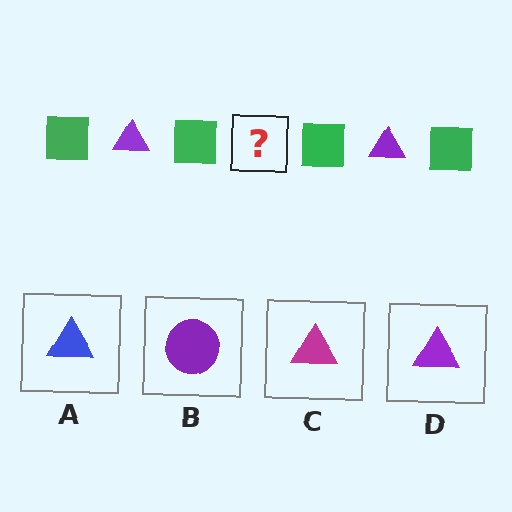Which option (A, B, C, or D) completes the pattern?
D.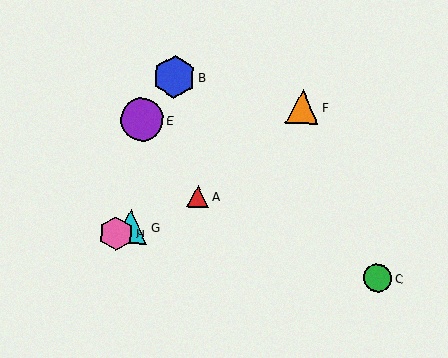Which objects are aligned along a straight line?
Objects A, D, G, H are aligned along a straight line.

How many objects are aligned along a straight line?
4 objects (A, D, G, H) are aligned along a straight line.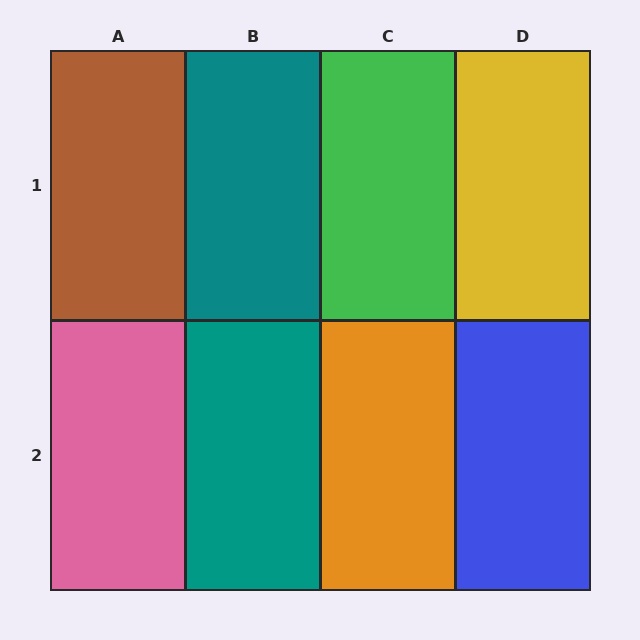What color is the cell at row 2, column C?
Orange.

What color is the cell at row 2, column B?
Teal.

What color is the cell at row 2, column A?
Pink.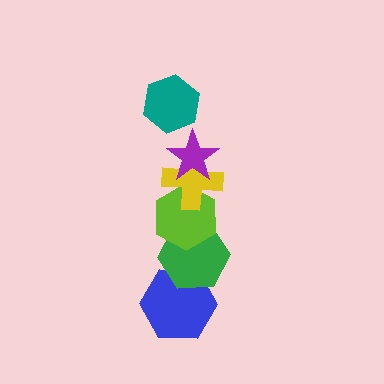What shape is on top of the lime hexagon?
The yellow cross is on top of the lime hexagon.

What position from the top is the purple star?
The purple star is 2nd from the top.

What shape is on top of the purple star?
The teal hexagon is on top of the purple star.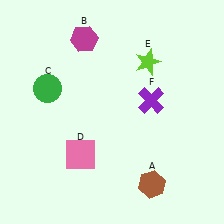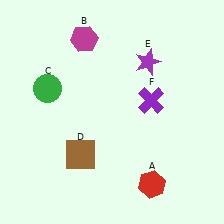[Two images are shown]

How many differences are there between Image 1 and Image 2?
There are 3 differences between the two images.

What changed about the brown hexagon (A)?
In Image 1, A is brown. In Image 2, it changed to red.